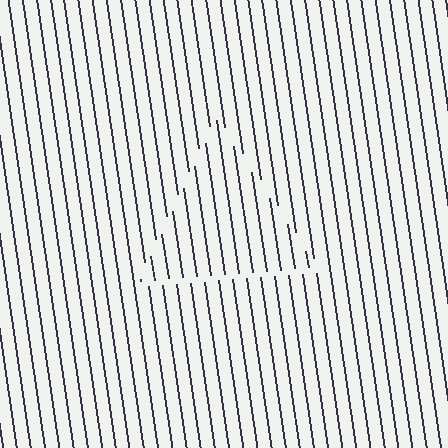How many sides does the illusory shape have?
3 sides — the line-ends trace a triangle.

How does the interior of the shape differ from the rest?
The interior of the shape contains the same grating, shifted by half a period — the contour is defined by the phase discontinuity where line-ends from the inner and outer gratings abut.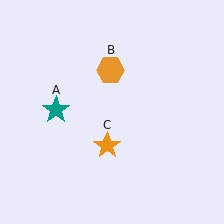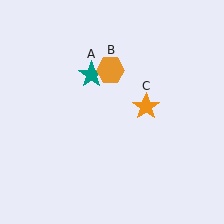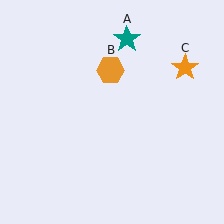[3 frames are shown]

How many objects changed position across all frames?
2 objects changed position: teal star (object A), orange star (object C).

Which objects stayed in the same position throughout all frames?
Orange hexagon (object B) remained stationary.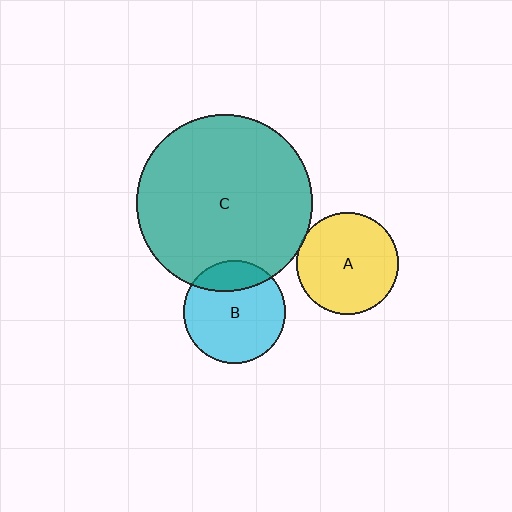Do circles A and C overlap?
Yes.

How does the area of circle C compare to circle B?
Approximately 3.0 times.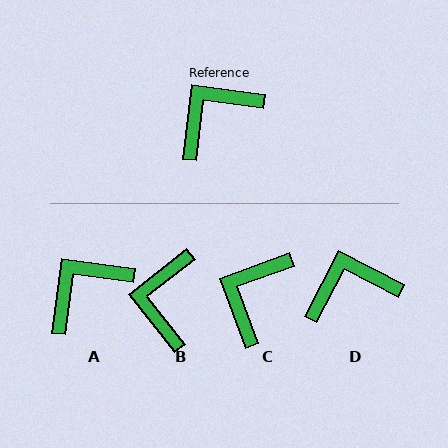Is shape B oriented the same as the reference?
No, it is off by about 45 degrees.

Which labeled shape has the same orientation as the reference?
A.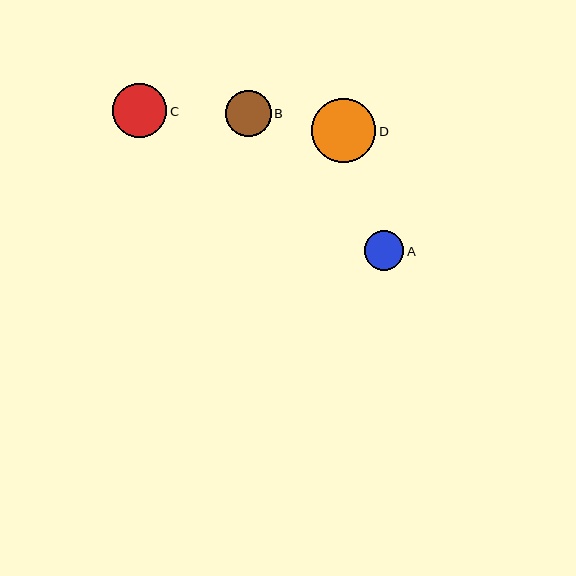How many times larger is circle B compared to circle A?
Circle B is approximately 1.2 times the size of circle A.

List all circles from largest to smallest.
From largest to smallest: D, C, B, A.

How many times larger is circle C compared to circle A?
Circle C is approximately 1.4 times the size of circle A.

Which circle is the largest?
Circle D is the largest with a size of approximately 64 pixels.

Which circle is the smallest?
Circle A is the smallest with a size of approximately 40 pixels.